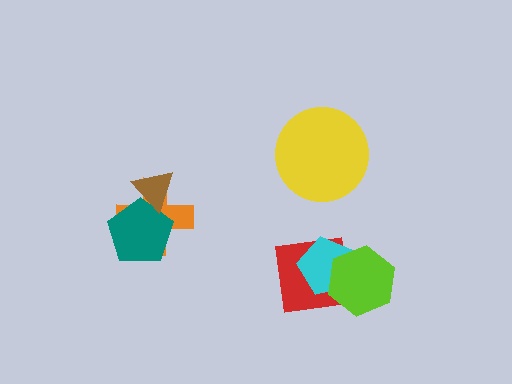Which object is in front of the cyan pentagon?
The lime hexagon is in front of the cyan pentagon.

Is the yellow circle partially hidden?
No, no other shape covers it.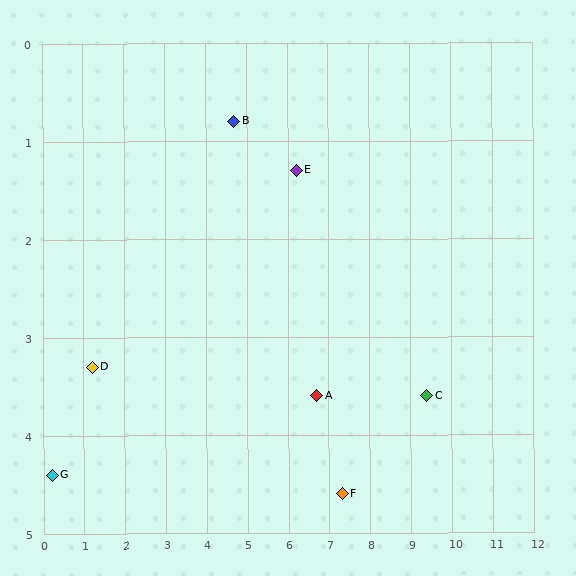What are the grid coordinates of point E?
Point E is at approximately (6.2, 1.3).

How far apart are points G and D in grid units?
Points G and D are about 1.5 grid units apart.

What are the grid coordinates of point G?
Point G is at approximately (0.2, 4.4).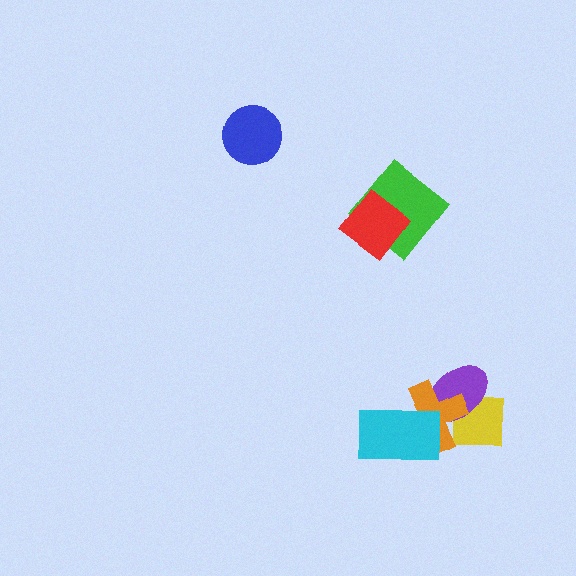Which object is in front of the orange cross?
The cyan rectangle is in front of the orange cross.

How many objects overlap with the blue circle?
0 objects overlap with the blue circle.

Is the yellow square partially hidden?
Yes, it is partially covered by another shape.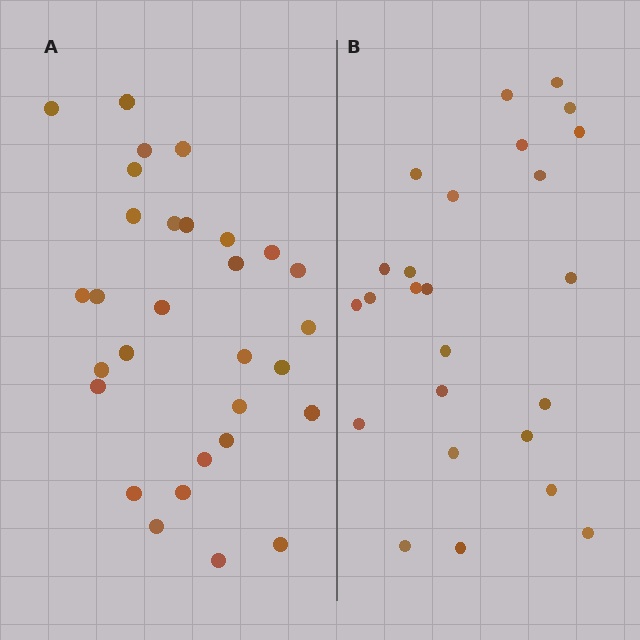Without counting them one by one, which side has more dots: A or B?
Region A (the left region) has more dots.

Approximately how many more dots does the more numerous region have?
Region A has about 5 more dots than region B.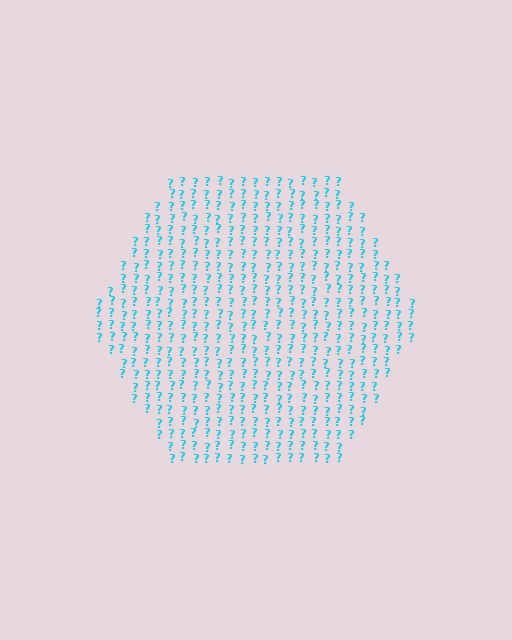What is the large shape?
The large shape is a hexagon.